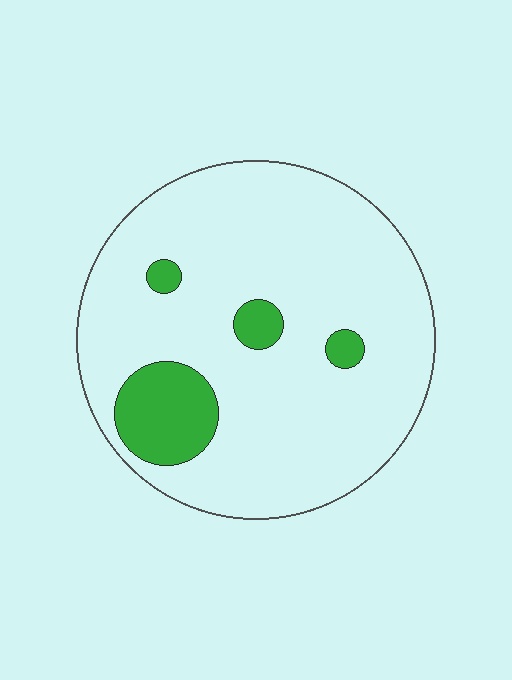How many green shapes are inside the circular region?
4.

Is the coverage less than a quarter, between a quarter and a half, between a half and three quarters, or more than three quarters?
Less than a quarter.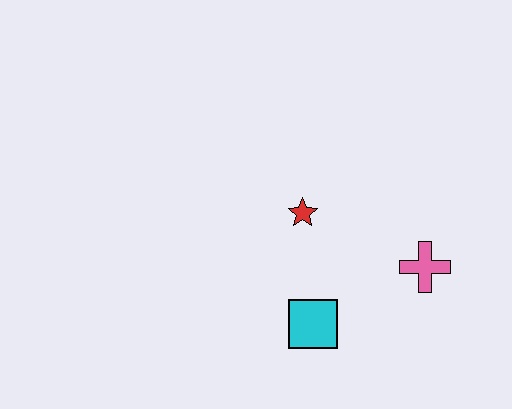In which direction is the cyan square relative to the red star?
The cyan square is below the red star.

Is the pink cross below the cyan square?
No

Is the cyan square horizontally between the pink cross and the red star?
Yes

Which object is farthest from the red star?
The pink cross is farthest from the red star.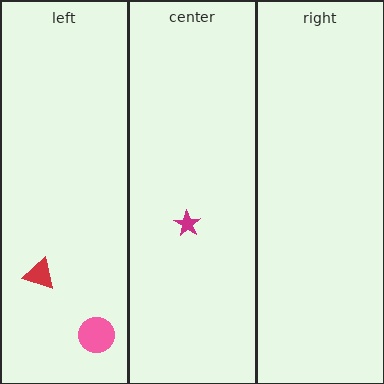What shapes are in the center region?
The magenta star.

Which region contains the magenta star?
The center region.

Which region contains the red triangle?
The left region.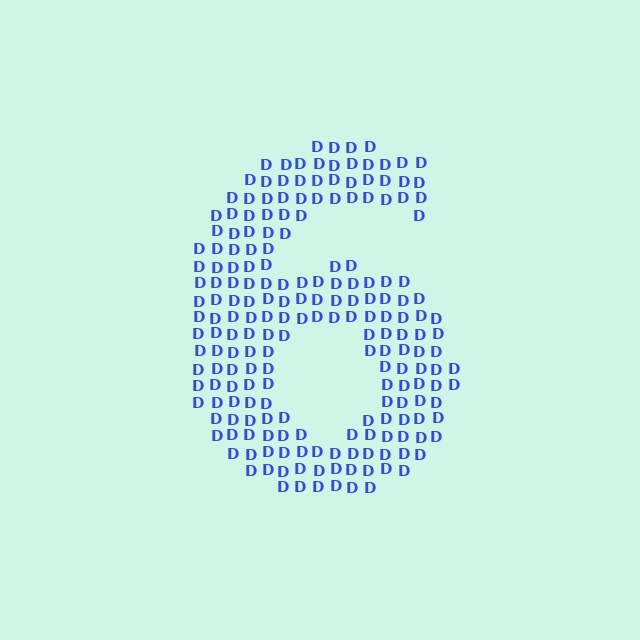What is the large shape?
The large shape is the digit 6.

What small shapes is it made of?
It is made of small letter D's.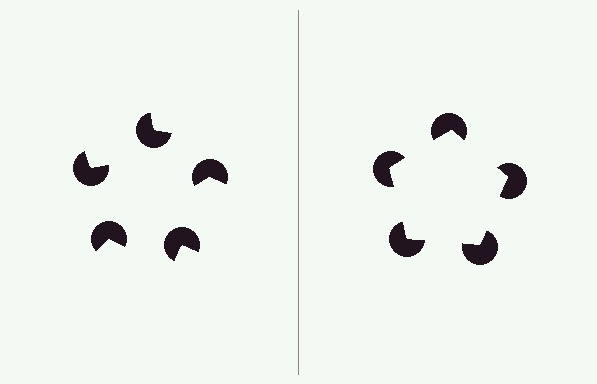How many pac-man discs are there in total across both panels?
10 — 5 on each side.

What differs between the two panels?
The pac-man discs are positioned identically on both sides; only the wedge orientations differ. On the right they align to a pentagon; on the left they are misaligned.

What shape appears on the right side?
An illusory pentagon.